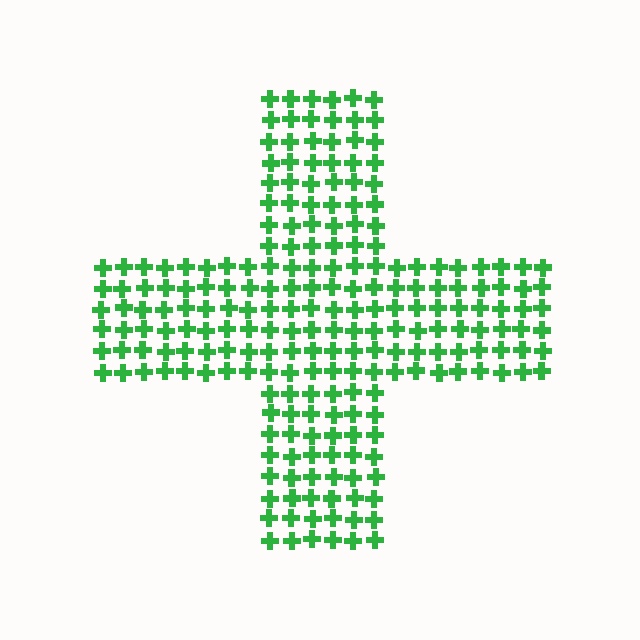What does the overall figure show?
The overall figure shows a cross.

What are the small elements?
The small elements are crosses.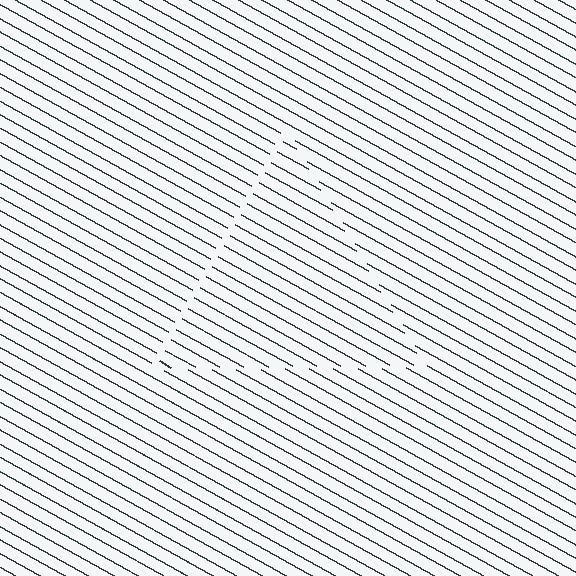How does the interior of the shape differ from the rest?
The interior of the shape contains the same grating, shifted by half a period — the contour is defined by the phase discontinuity where line-ends from the inner and outer gratings abut.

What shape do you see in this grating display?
An illusory triangle. The interior of the shape contains the same grating, shifted by half a period — the contour is defined by the phase discontinuity where line-ends from the inner and outer gratings abut.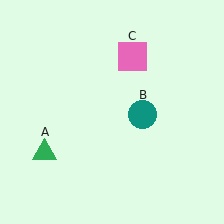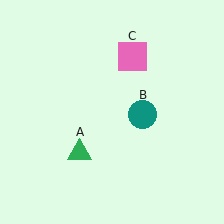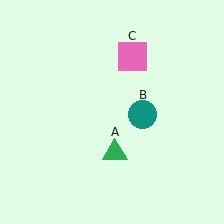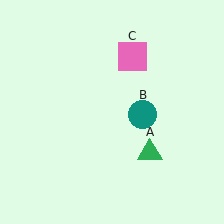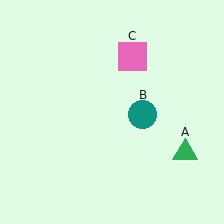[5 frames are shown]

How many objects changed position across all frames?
1 object changed position: green triangle (object A).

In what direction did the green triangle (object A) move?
The green triangle (object A) moved right.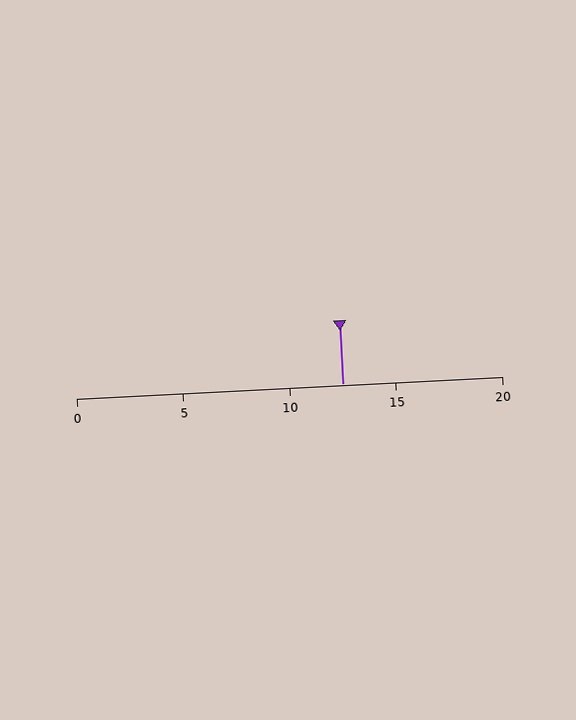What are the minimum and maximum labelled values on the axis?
The axis runs from 0 to 20.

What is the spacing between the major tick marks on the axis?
The major ticks are spaced 5 apart.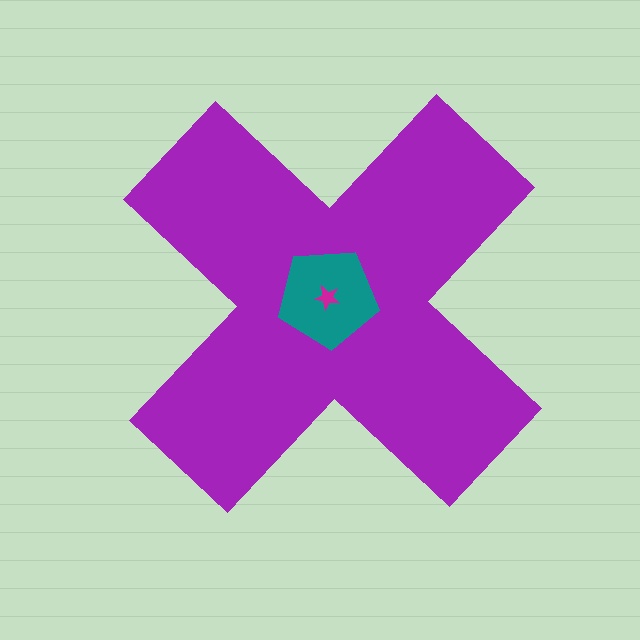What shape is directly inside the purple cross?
The teal pentagon.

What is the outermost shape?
The purple cross.